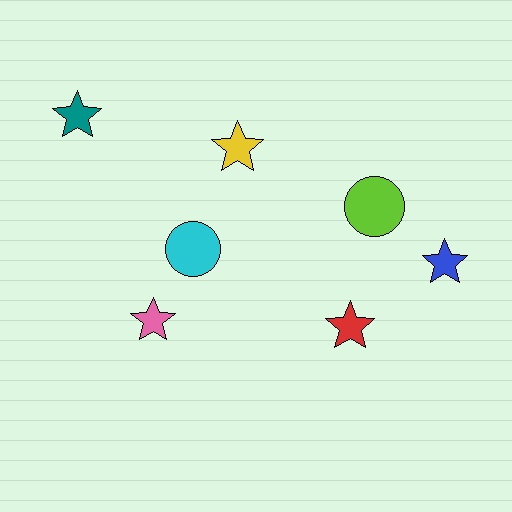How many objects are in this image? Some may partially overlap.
There are 7 objects.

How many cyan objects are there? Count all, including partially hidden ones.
There is 1 cyan object.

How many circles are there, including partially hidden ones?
There are 2 circles.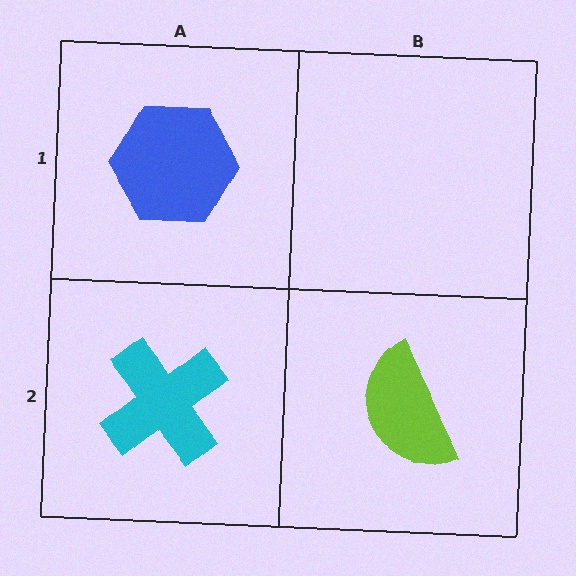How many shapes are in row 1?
1 shape.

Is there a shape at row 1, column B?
No, that cell is empty.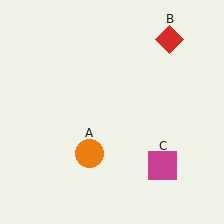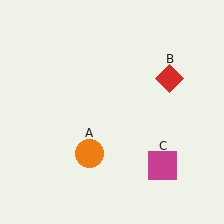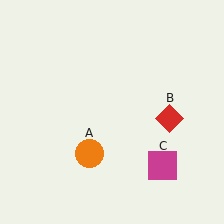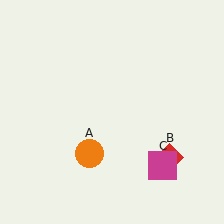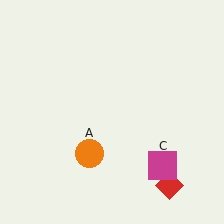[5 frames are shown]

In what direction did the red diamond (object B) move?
The red diamond (object B) moved down.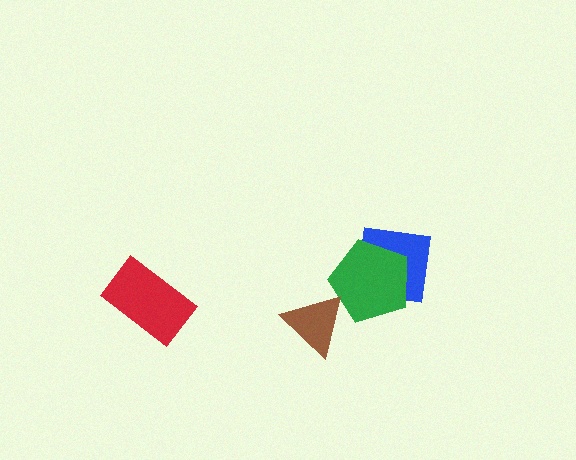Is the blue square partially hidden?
Yes, it is partially covered by another shape.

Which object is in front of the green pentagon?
The brown triangle is in front of the green pentagon.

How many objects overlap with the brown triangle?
1 object overlaps with the brown triangle.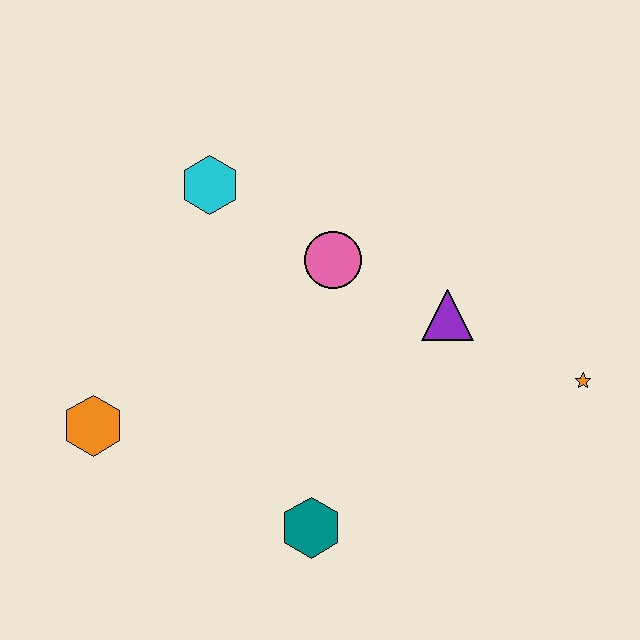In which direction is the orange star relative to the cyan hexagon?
The orange star is to the right of the cyan hexagon.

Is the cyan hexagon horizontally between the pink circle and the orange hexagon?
Yes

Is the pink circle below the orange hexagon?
No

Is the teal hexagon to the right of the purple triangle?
No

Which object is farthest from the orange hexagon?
The orange star is farthest from the orange hexagon.